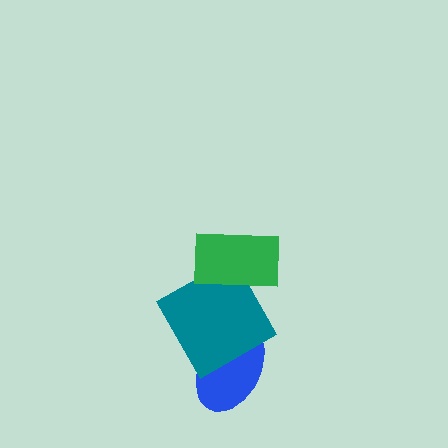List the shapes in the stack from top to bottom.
From top to bottom: the green rectangle, the teal square, the blue ellipse.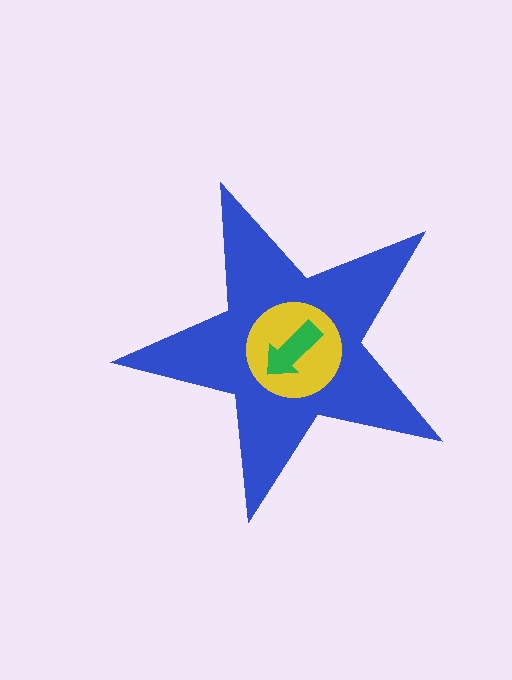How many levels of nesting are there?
3.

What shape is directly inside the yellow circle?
The green arrow.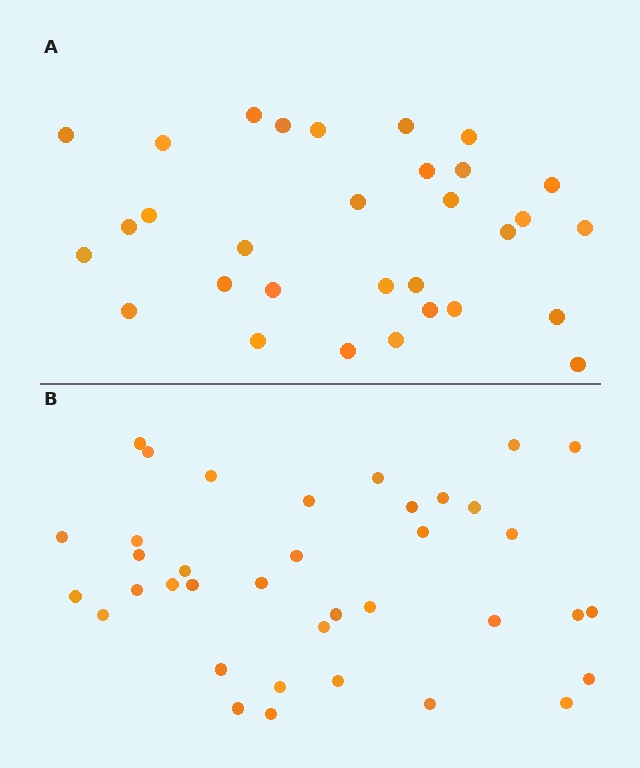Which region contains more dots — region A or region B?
Region B (the bottom region) has more dots.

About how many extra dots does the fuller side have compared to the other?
Region B has about 6 more dots than region A.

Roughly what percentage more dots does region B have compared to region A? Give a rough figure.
About 20% more.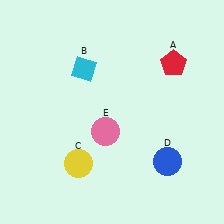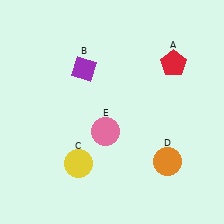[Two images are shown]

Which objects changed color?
B changed from cyan to purple. D changed from blue to orange.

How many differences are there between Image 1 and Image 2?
There are 2 differences between the two images.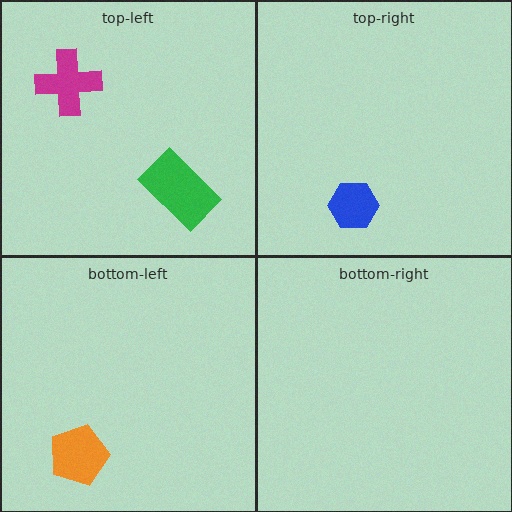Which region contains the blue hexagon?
The top-right region.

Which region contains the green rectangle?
The top-left region.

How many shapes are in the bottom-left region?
1.